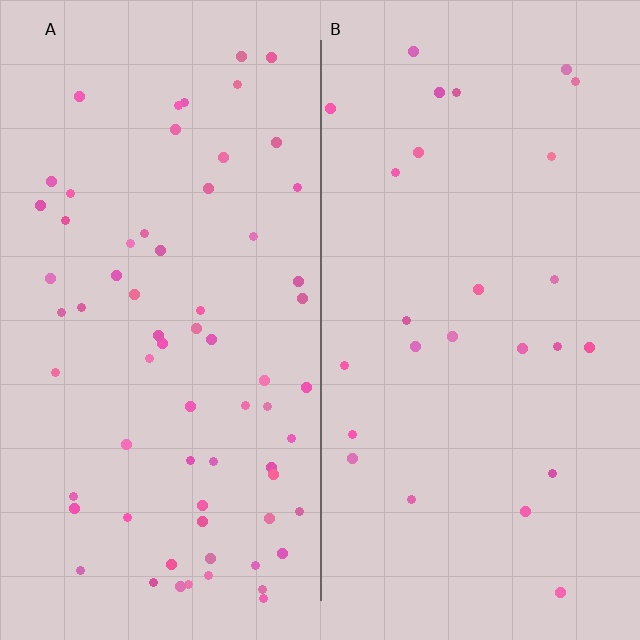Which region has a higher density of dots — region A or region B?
A (the left).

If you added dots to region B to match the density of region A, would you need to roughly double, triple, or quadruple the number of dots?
Approximately triple.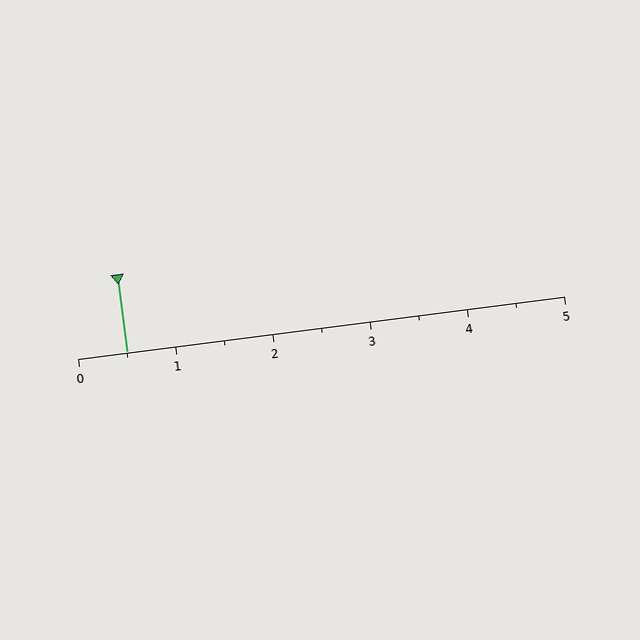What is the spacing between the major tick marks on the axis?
The major ticks are spaced 1 apart.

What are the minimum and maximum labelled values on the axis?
The axis runs from 0 to 5.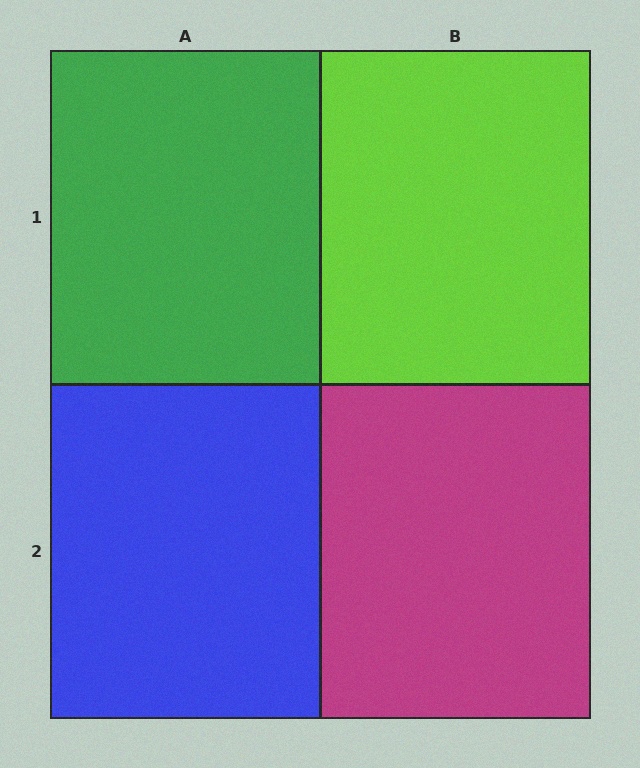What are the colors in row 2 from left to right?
Blue, magenta.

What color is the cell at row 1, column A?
Green.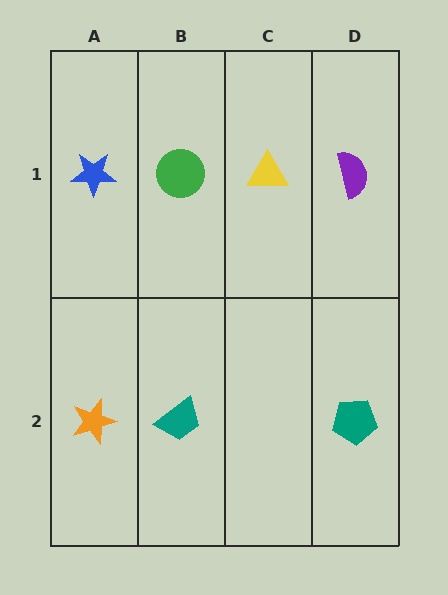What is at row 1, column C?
A yellow triangle.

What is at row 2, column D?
A teal pentagon.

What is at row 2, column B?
A teal trapezoid.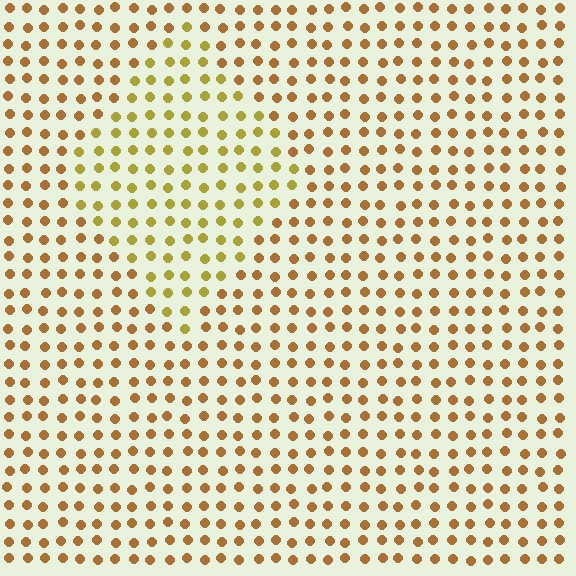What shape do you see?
I see a diamond.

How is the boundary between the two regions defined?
The boundary is defined purely by a slight shift in hue (about 27 degrees). Spacing, size, and orientation are identical on both sides.